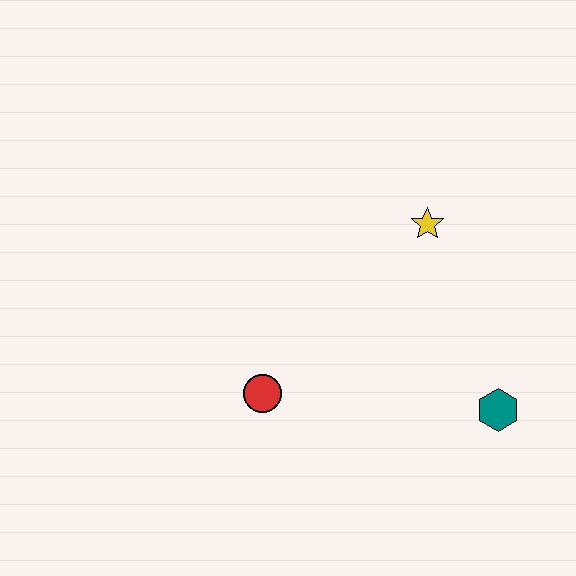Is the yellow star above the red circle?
Yes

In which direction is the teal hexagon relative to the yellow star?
The teal hexagon is below the yellow star.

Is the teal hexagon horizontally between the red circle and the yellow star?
No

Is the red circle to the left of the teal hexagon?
Yes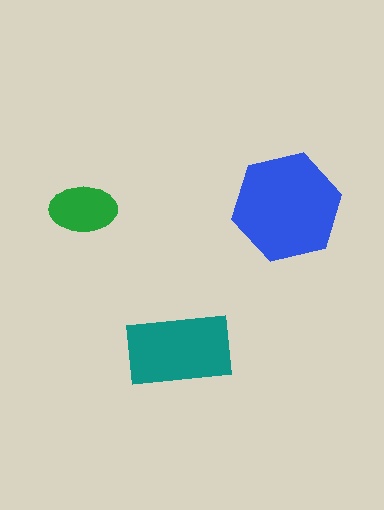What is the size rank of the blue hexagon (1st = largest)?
1st.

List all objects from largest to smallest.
The blue hexagon, the teal rectangle, the green ellipse.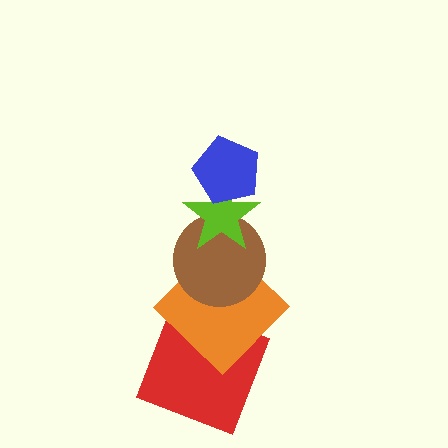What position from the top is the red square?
The red square is 5th from the top.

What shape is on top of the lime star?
The blue pentagon is on top of the lime star.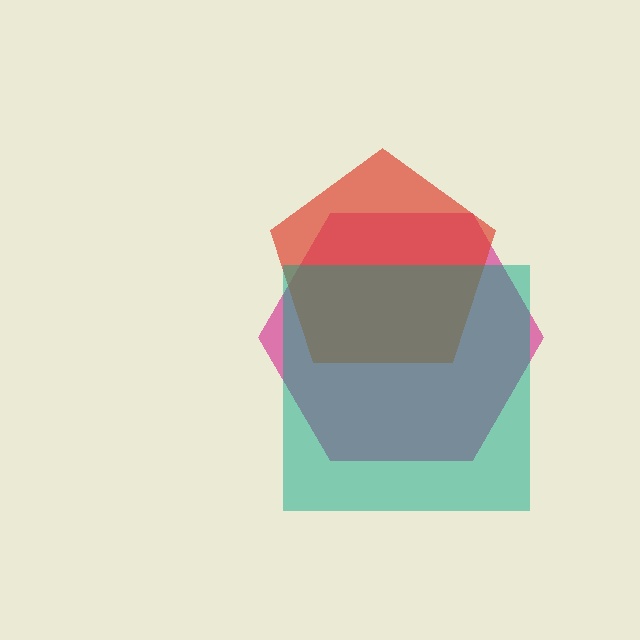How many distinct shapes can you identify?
There are 3 distinct shapes: a magenta hexagon, a red pentagon, a teal square.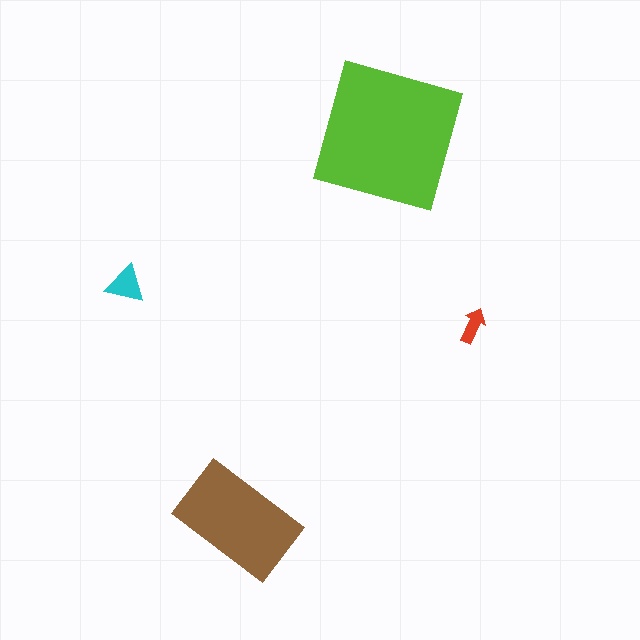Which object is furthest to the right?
The red arrow is rightmost.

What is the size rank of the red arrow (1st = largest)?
4th.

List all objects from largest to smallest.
The lime square, the brown rectangle, the cyan triangle, the red arrow.